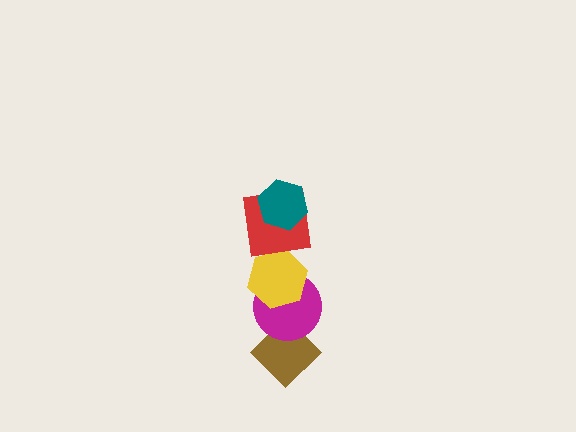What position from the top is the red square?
The red square is 2nd from the top.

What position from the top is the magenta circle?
The magenta circle is 4th from the top.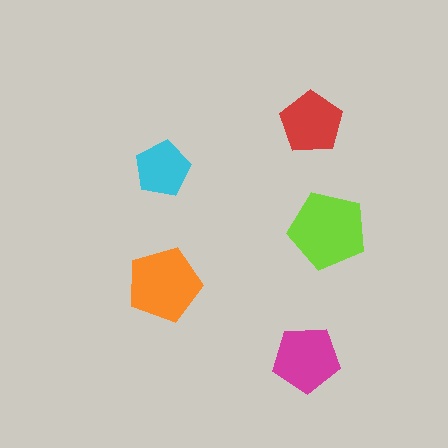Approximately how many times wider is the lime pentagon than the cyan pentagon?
About 1.5 times wider.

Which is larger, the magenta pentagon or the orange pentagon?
The orange one.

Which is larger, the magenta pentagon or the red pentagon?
The magenta one.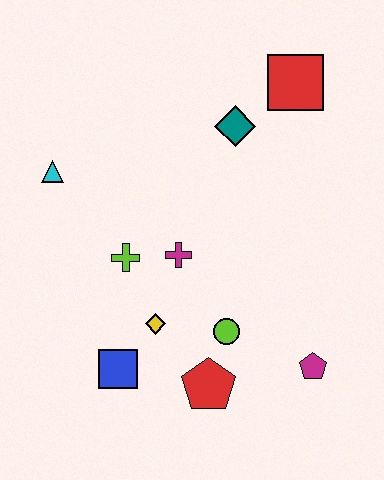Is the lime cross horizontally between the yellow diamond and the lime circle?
No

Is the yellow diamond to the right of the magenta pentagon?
No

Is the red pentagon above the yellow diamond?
No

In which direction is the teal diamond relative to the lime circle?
The teal diamond is above the lime circle.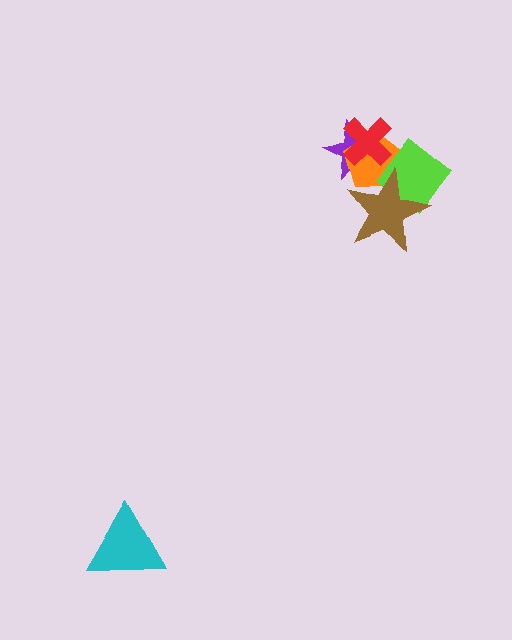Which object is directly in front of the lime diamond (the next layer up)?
The brown star is directly in front of the lime diamond.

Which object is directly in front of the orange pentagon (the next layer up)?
The lime diamond is directly in front of the orange pentagon.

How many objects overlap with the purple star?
2 objects overlap with the purple star.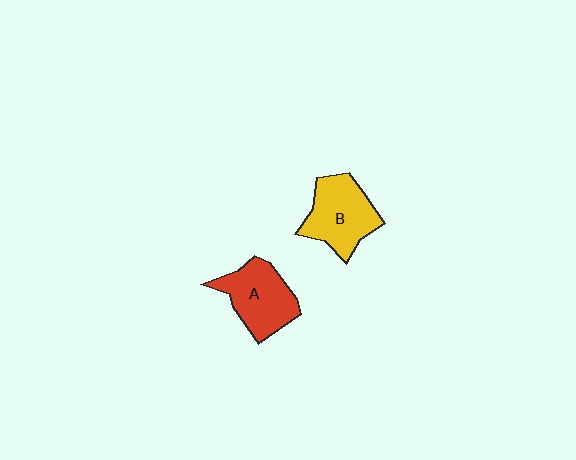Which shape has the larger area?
Shape B (yellow).